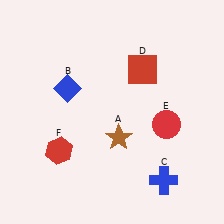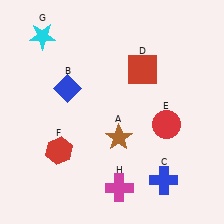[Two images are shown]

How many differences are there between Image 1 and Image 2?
There are 2 differences between the two images.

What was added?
A cyan star (G), a magenta cross (H) were added in Image 2.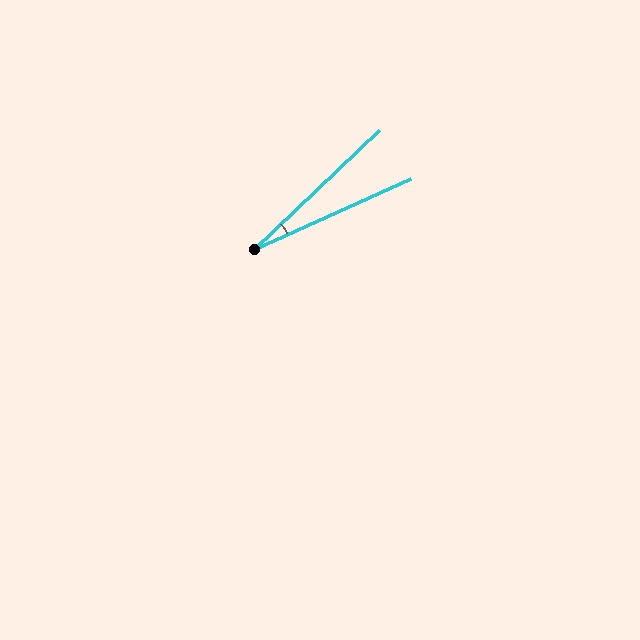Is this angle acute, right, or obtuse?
It is acute.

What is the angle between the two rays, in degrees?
Approximately 19 degrees.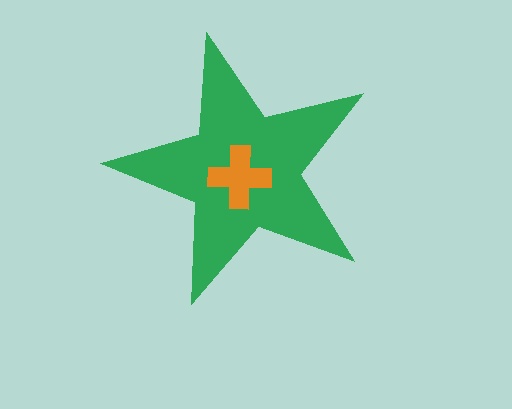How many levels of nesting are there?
2.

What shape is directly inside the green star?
The orange cross.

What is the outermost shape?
The green star.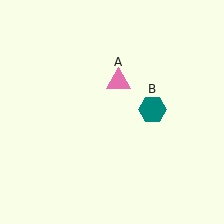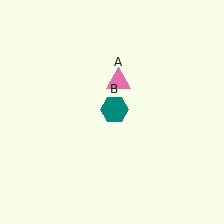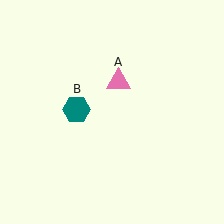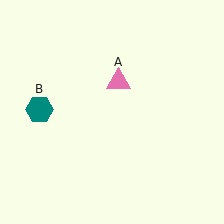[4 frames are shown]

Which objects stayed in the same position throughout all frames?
Pink triangle (object A) remained stationary.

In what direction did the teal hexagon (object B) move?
The teal hexagon (object B) moved left.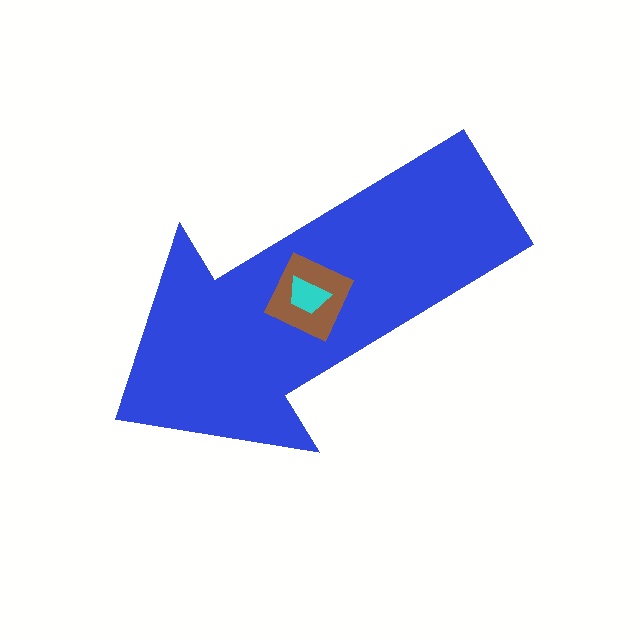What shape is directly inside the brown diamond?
The cyan trapezoid.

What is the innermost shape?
The cyan trapezoid.